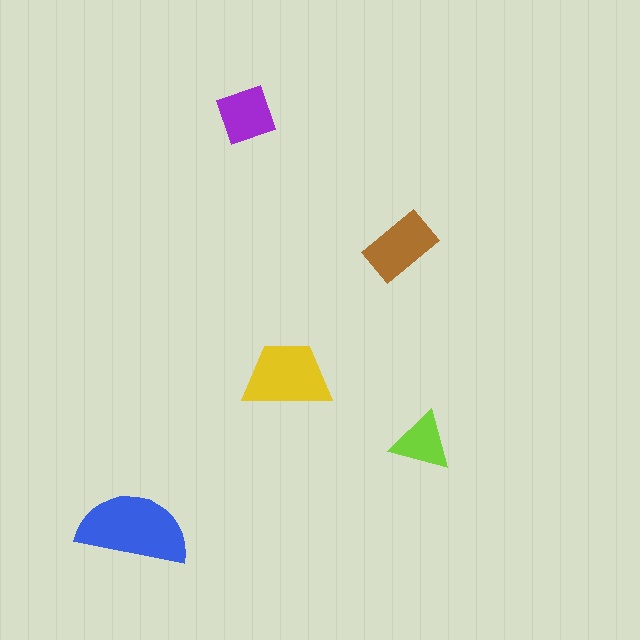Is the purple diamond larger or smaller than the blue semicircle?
Smaller.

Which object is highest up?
The purple diamond is topmost.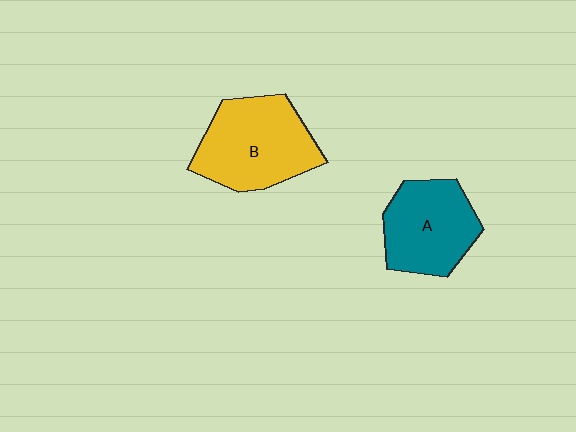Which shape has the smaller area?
Shape A (teal).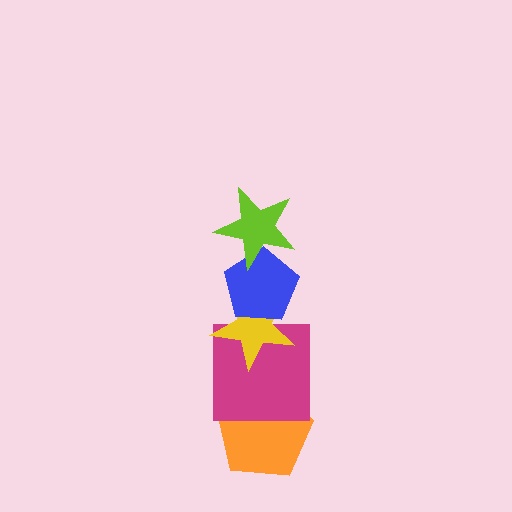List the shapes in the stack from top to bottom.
From top to bottom: the lime star, the blue pentagon, the yellow star, the magenta square, the orange pentagon.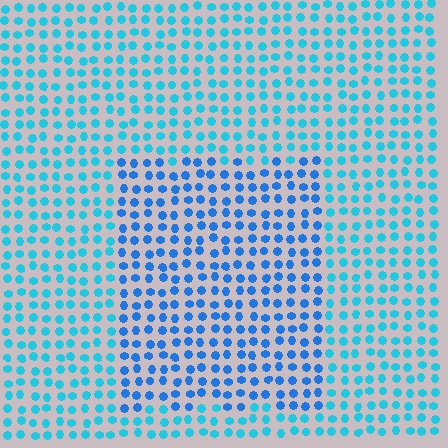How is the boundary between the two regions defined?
The boundary is defined purely by a slight shift in hue (about 26 degrees). Spacing, size, and orientation are identical on both sides.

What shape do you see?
I see a rectangle.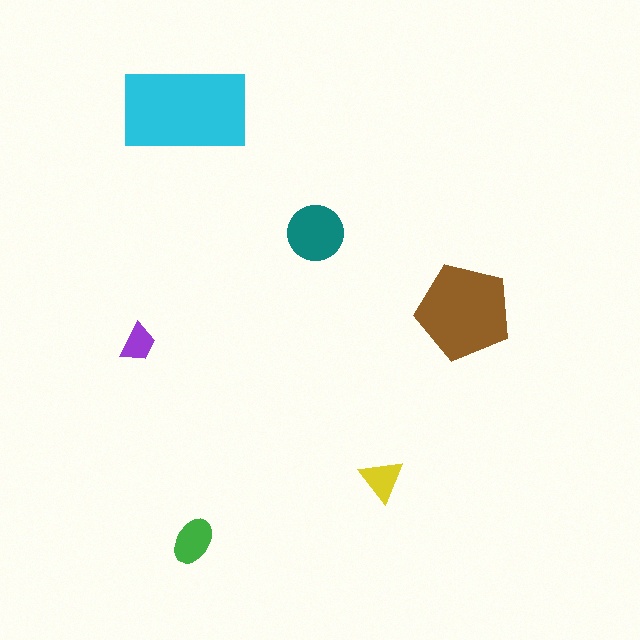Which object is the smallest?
The purple trapezoid.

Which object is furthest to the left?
The purple trapezoid is leftmost.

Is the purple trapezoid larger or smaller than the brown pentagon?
Smaller.